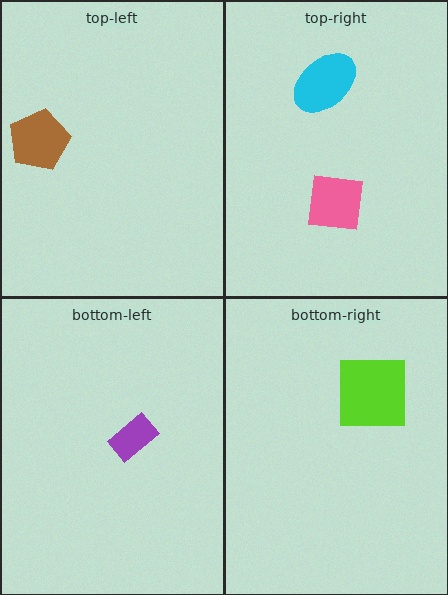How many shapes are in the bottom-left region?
1.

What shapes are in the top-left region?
The brown pentagon.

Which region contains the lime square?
The bottom-right region.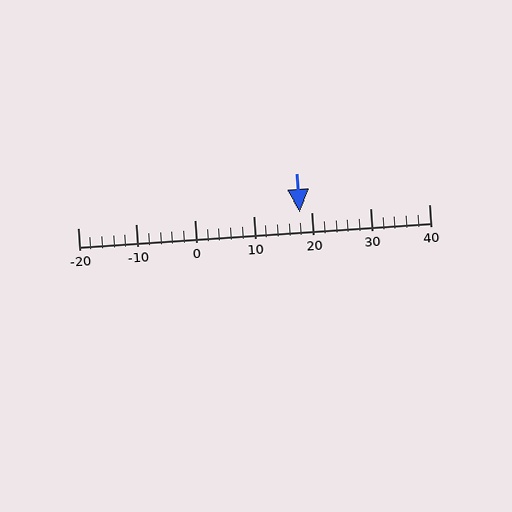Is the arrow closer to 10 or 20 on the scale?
The arrow is closer to 20.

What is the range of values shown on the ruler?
The ruler shows values from -20 to 40.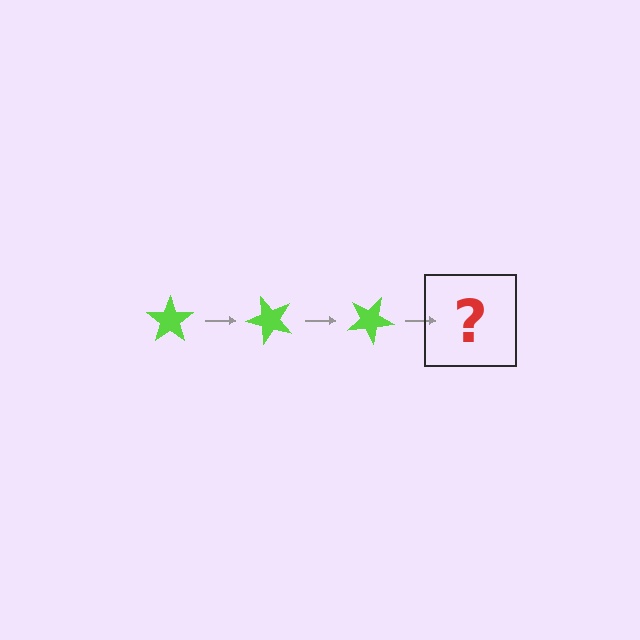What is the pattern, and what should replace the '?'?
The pattern is that the star rotates 50 degrees each step. The '?' should be a lime star rotated 150 degrees.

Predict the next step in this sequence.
The next step is a lime star rotated 150 degrees.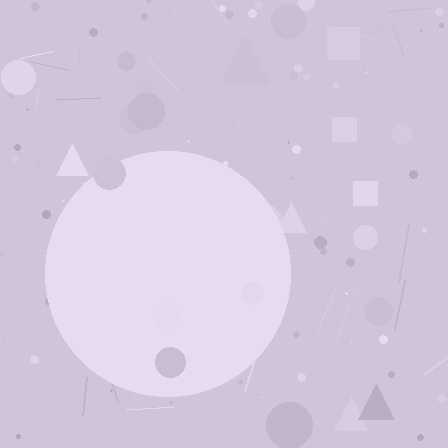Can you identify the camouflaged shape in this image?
The camouflaged shape is a circle.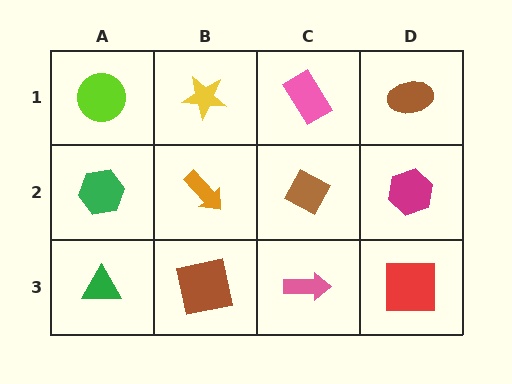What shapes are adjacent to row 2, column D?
A brown ellipse (row 1, column D), a red square (row 3, column D), a brown diamond (row 2, column C).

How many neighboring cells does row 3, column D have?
2.